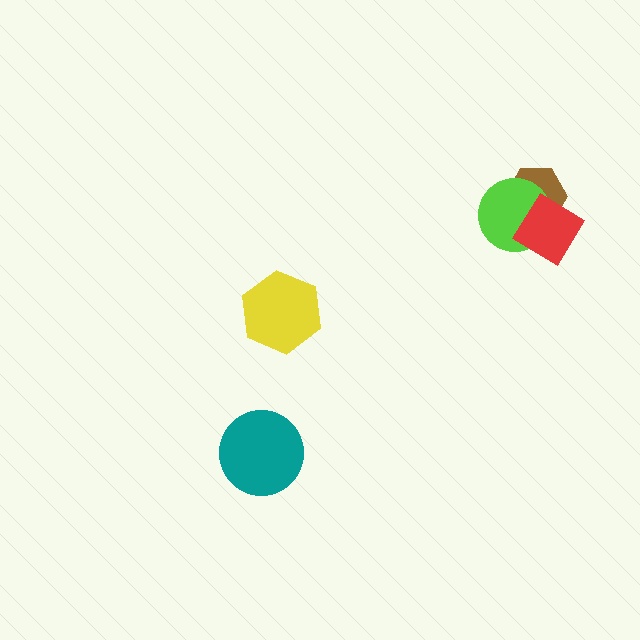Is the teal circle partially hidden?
No, no other shape covers it.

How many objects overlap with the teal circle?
0 objects overlap with the teal circle.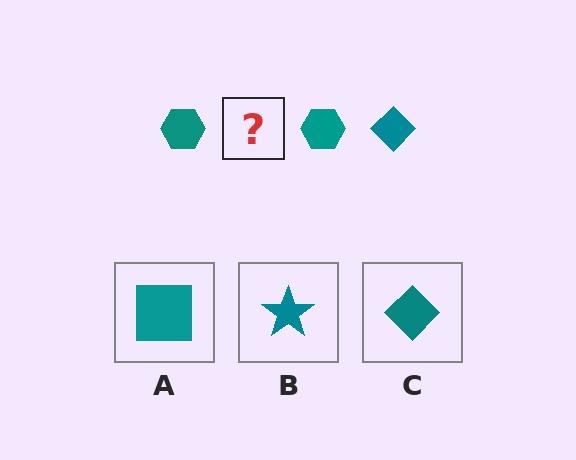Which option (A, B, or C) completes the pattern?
C.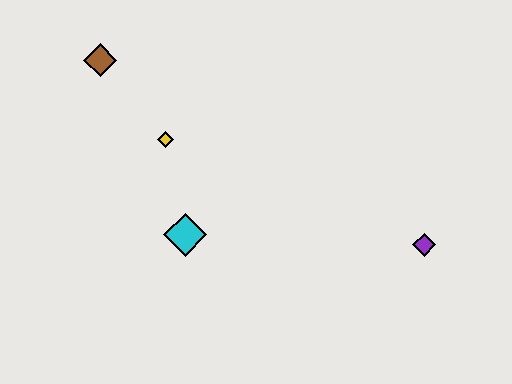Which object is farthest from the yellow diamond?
The purple diamond is farthest from the yellow diamond.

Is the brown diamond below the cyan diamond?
No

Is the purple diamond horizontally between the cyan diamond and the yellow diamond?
No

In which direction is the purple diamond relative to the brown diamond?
The purple diamond is to the right of the brown diamond.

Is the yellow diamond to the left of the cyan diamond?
Yes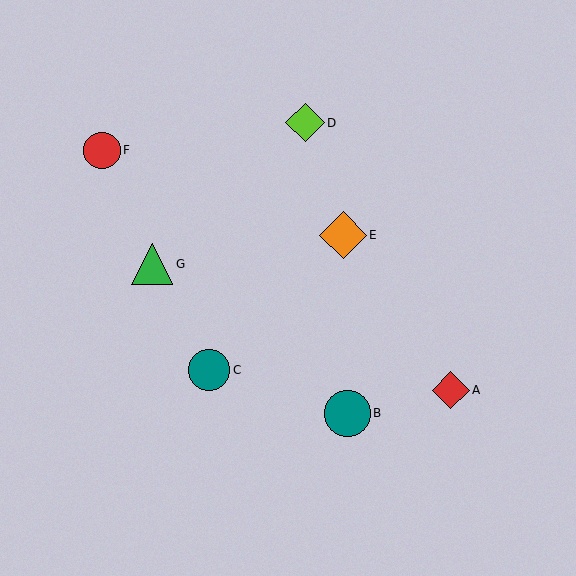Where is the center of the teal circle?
The center of the teal circle is at (347, 413).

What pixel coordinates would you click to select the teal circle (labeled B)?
Click at (347, 413) to select the teal circle B.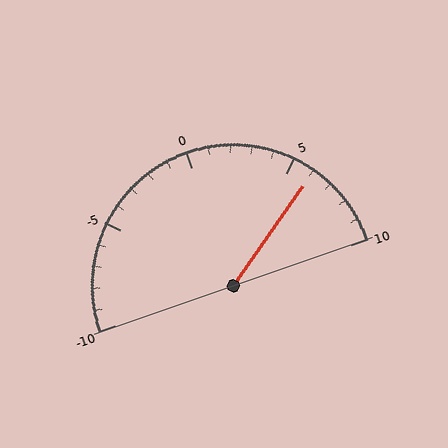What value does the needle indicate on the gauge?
The needle indicates approximately 6.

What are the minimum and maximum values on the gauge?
The gauge ranges from -10 to 10.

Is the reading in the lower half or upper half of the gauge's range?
The reading is in the upper half of the range (-10 to 10).